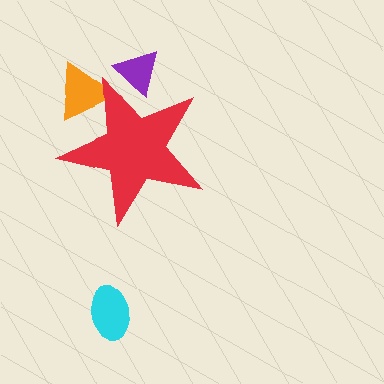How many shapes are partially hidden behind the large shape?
2 shapes are partially hidden.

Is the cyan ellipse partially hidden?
No, the cyan ellipse is fully visible.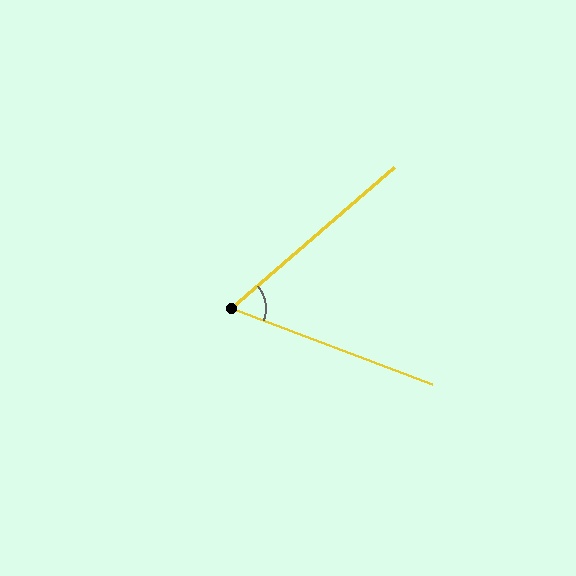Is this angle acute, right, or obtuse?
It is acute.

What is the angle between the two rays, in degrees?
Approximately 61 degrees.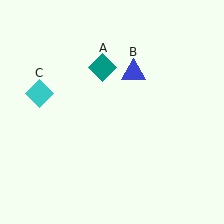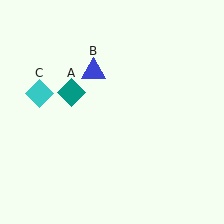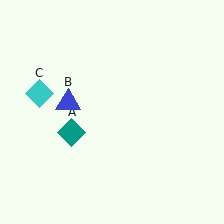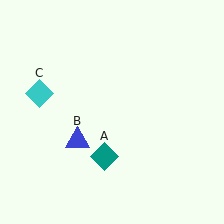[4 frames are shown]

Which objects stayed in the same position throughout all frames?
Cyan diamond (object C) remained stationary.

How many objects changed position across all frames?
2 objects changed position: teal diamond (object A), blue triangle (object B).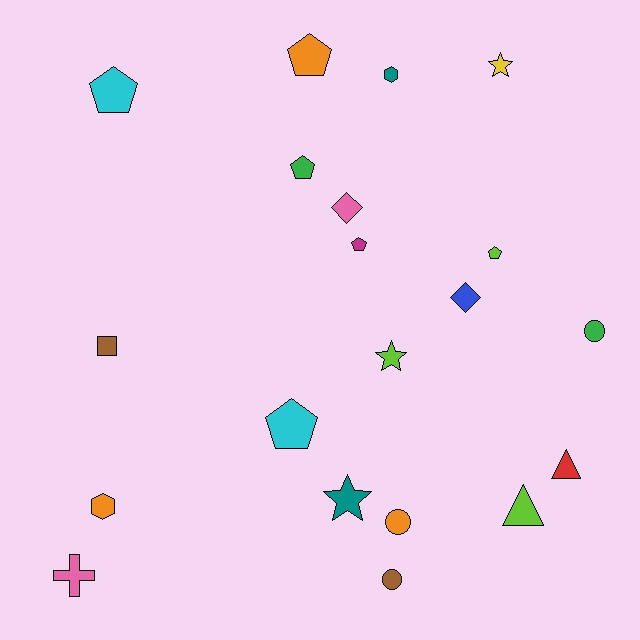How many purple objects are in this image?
There are no purple objects.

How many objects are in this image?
There are 20 objects.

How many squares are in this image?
There is 1 square.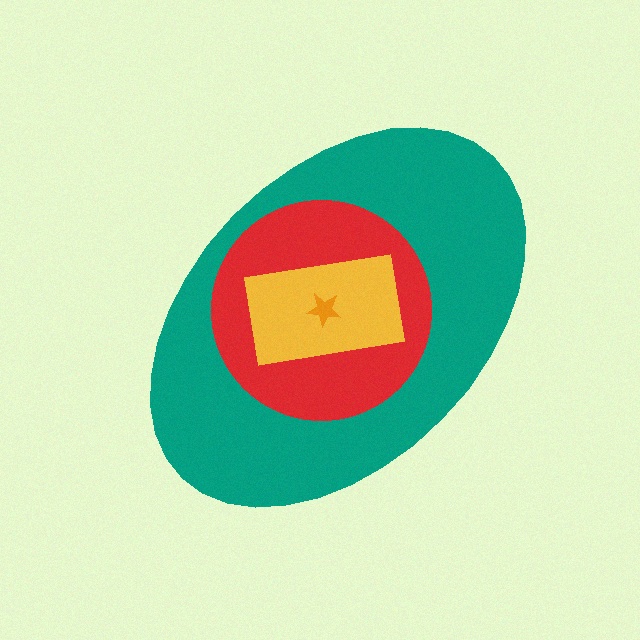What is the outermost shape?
The teal ellipse.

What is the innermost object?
The orange star.